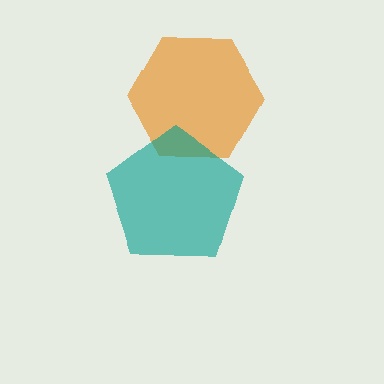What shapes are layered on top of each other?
The layered shapes are: an orange hexagon, a teal pentagon.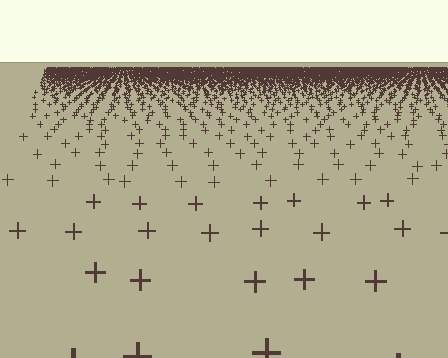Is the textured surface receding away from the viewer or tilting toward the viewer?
The surface is receding away from the viewer. Texture elements get smaller and denser toward the top.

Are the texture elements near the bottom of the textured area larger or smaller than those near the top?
Larger. Near the bottom, elements are closer to the viewer and appear at a bigger on-screen size.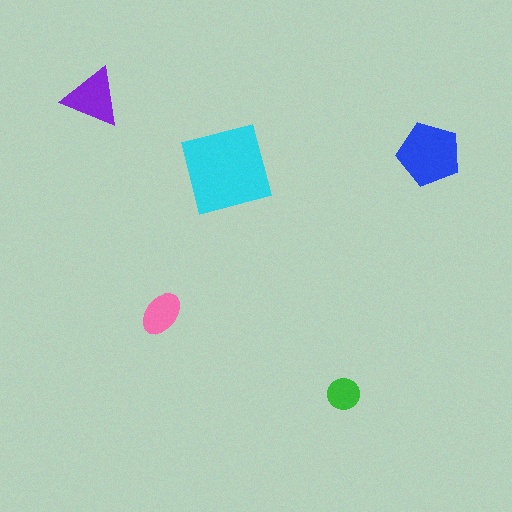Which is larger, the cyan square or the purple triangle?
The cyan square.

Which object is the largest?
The cyan square.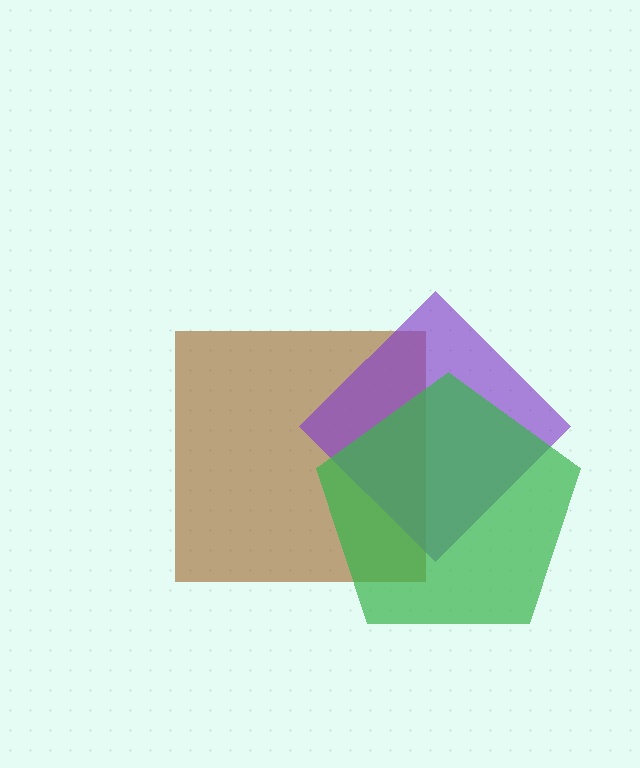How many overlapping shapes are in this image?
There are 3 overlapping shapes in the image.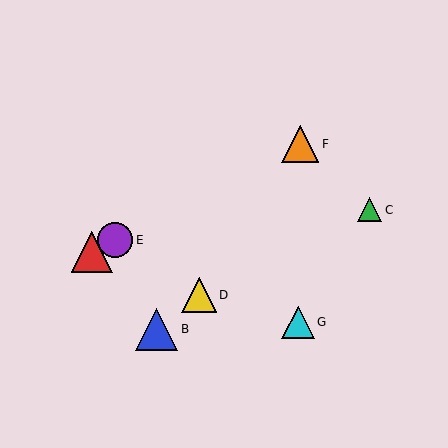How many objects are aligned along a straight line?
3 objects (A, E, F) are aligned along a straight line.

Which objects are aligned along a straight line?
Objects A, E, F are aligned along a straight line.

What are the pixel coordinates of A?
Object A is at (92, 252).